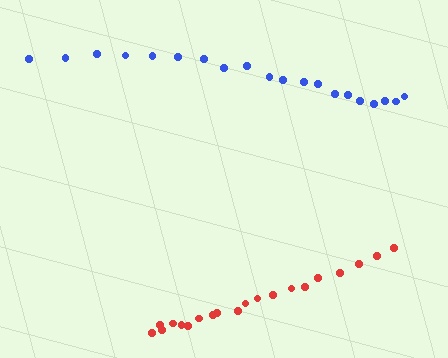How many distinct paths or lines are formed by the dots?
There are 2 distinct paths.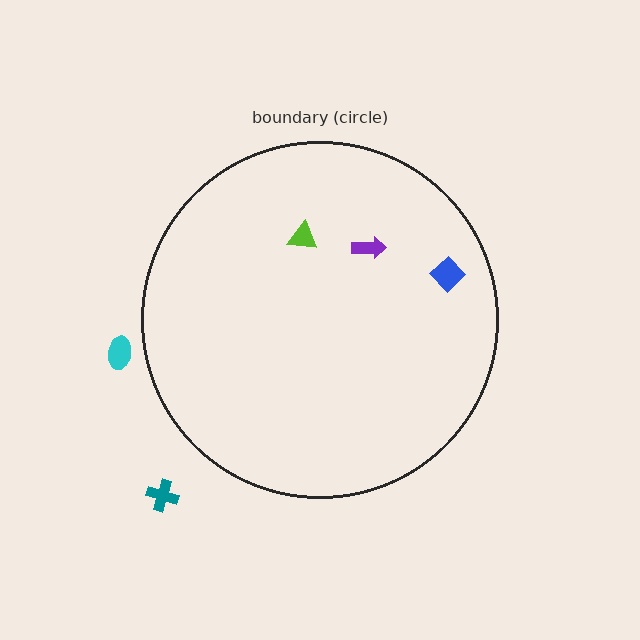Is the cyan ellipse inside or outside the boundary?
Outside.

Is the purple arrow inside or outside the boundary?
Inside.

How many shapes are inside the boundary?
3 inside, 2 outside.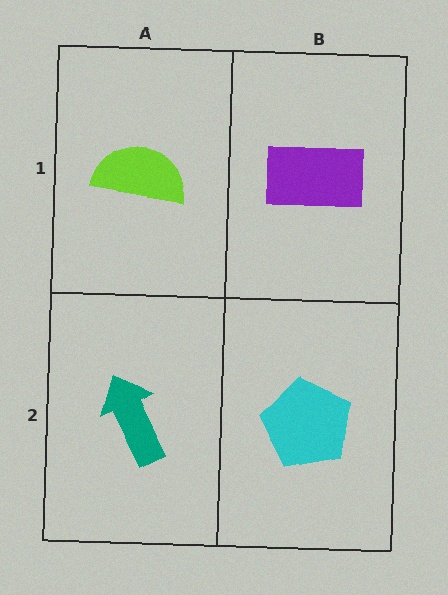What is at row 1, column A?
A lime semicircle.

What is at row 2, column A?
A teal arrow.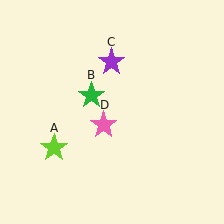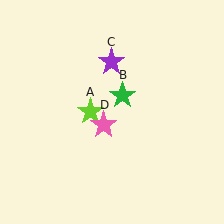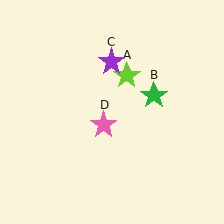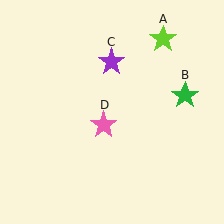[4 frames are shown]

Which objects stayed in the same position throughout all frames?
Purple star (object C) and pink star (object D) remained stationary.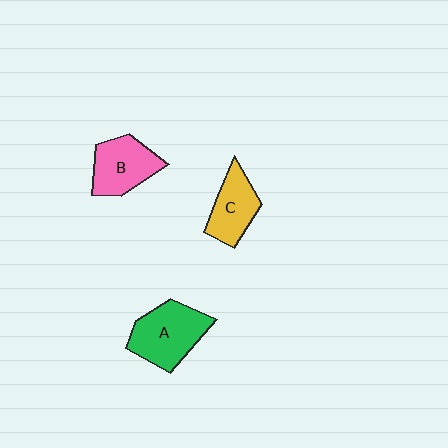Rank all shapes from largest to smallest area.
From largest to smallest: A (green), B (pink), C (yellow).